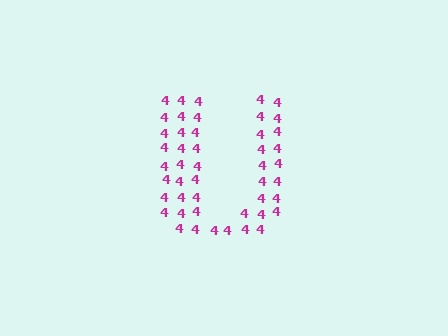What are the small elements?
The small elements are digit 4's.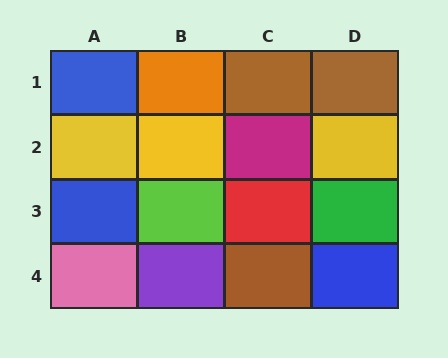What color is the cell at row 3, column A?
Blue.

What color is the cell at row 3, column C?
Red.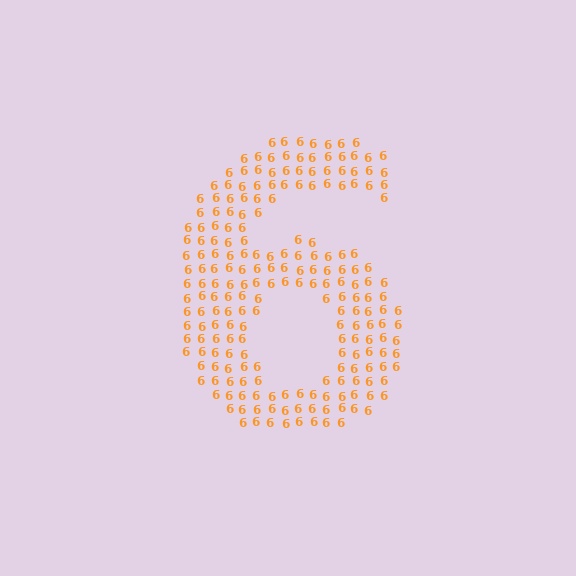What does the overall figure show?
The overall figure shows the digit 6.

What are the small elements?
The small elements are digit 6's.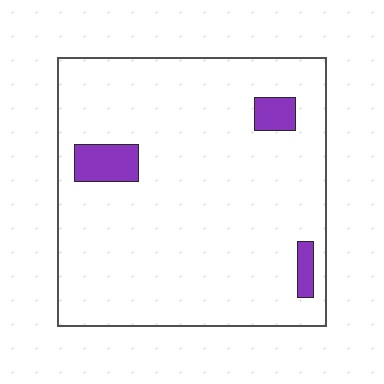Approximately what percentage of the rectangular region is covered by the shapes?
Approximately 5%.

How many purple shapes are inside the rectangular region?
3.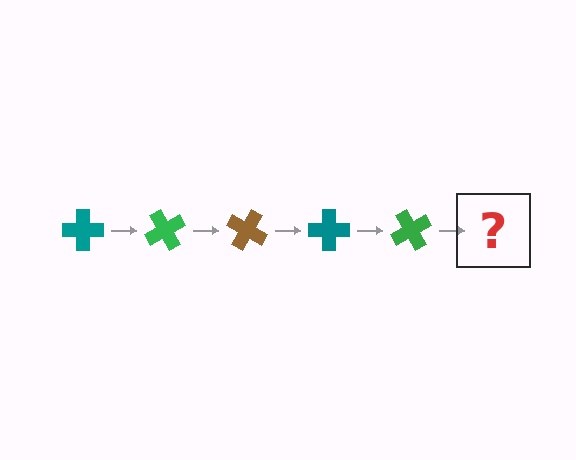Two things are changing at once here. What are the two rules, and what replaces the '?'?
The two rules are that it rotates 60 degrees each step and the color cycles through teal, green, and brown. The '?' should be a brown cross, rotated 300 degrees from the start.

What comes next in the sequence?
The next element should be a brown cross, rotated 300 degrees from the start.